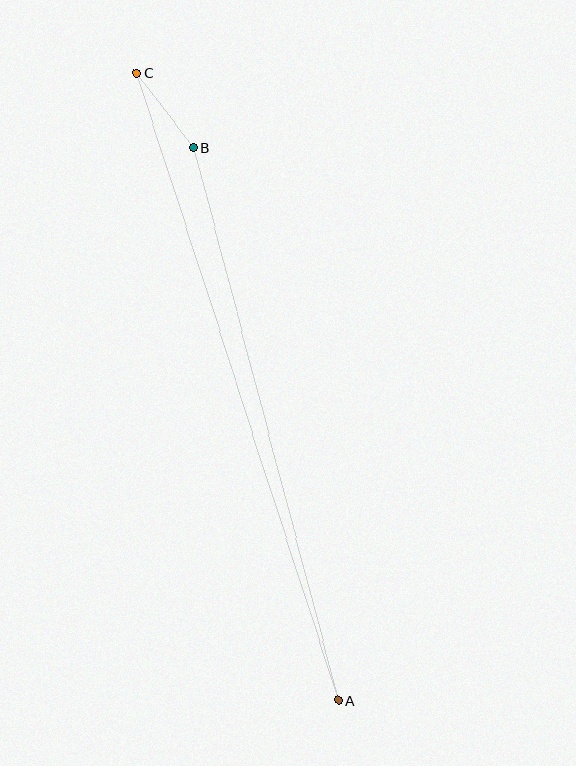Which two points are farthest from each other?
Points A and C are farthest from each other.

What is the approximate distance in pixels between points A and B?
The distance between A and B is approximately 572 pixels.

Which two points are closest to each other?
Points B and C are closest to each other.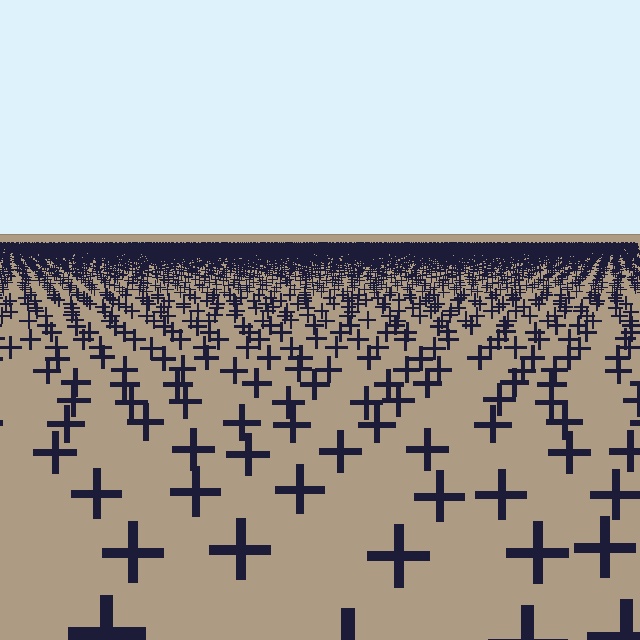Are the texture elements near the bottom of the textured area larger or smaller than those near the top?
Larger. Near the bottom, elements are closer to the viewer and appear at a bigger on-screen size.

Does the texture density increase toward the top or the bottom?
Density increases toward the top.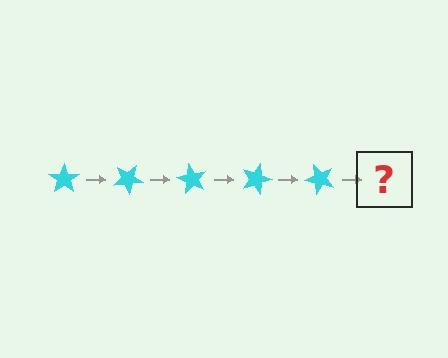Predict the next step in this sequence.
The next step is a cyan star rotated 150 degrees.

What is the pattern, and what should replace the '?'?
The pattern is that the star rotates 30 degrees each step. The '?' should be a cyan star rotated 150 degrees.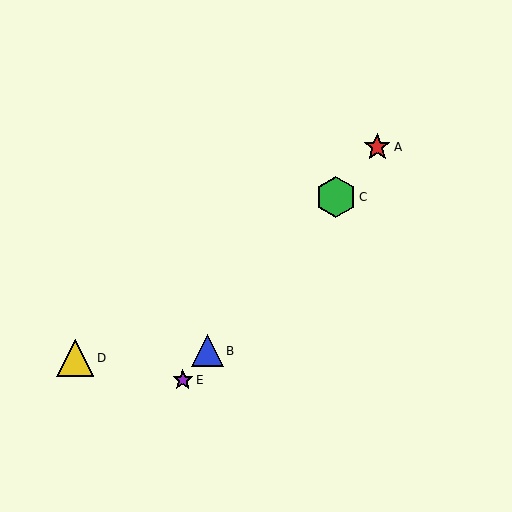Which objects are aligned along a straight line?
Objects A, B, C, E are aligned along a straight line.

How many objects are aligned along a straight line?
4 objects (A, B, C, E) are aligned along a straight line.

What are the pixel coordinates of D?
Object D is at (75, 358).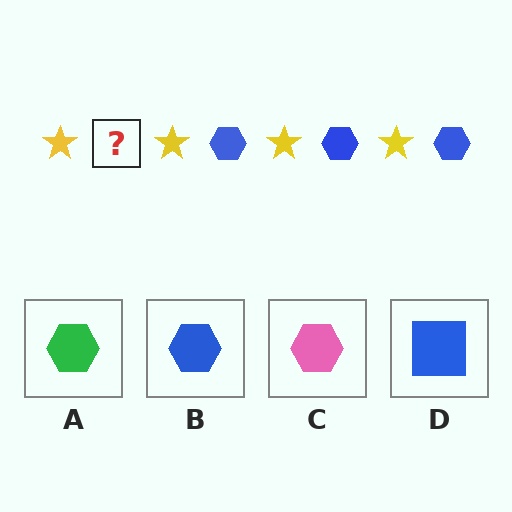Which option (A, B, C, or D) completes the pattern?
B.